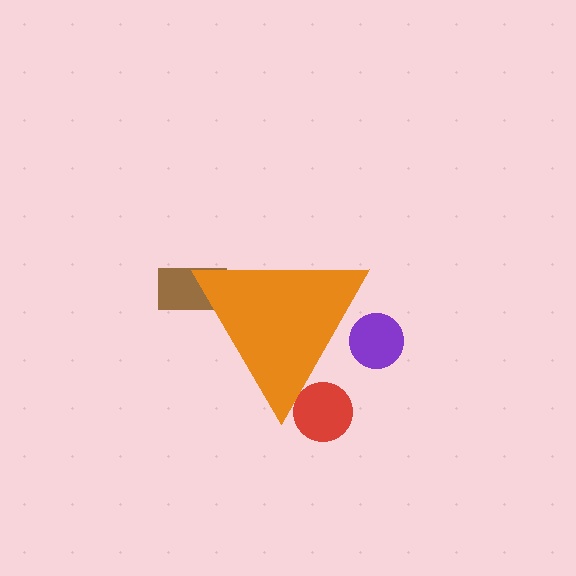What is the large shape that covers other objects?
An orange triangle.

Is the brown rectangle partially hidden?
Yes, the brown rectangle is partially hidden behind the orange triangle.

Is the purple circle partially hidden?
Yes, the purple circle is partially hidden behind the orange triangle.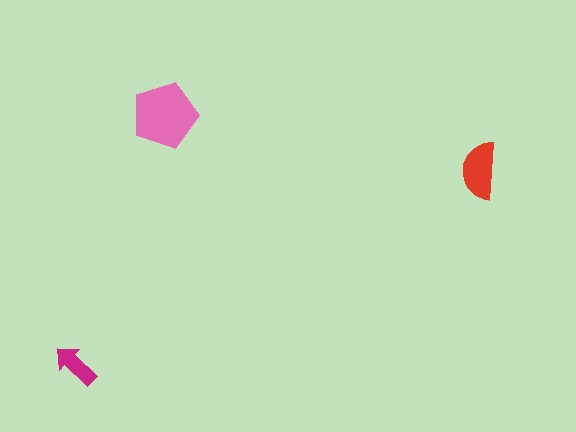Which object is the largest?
The pink pentagon.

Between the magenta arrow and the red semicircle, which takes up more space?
The red semicircle.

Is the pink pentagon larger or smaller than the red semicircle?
Larger.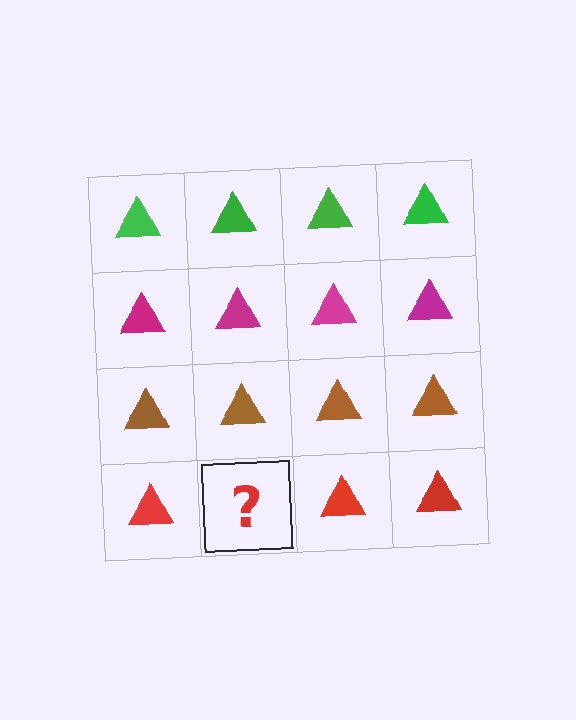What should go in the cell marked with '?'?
The missing cell should contain a red triangle.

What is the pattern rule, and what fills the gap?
The rule is that each row has a consistent color. The gap should be filled with a red triangle.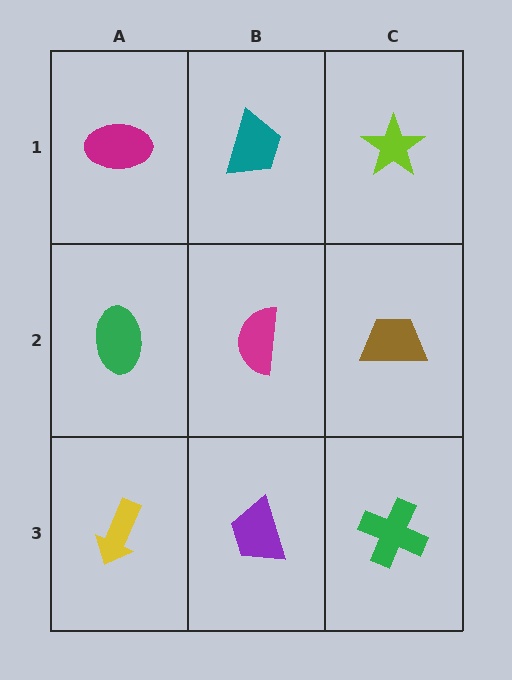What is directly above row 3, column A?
A green ellipse.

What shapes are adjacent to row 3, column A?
A green ellipse (row 2, column A), a purple trapezoid (row 3, column B).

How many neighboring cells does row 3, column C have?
2.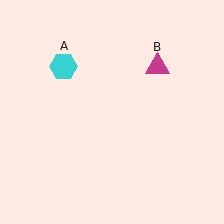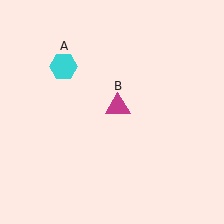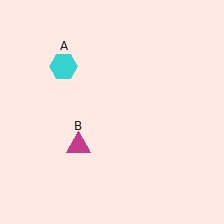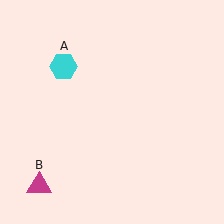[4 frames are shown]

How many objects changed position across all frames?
1 object changed position: magenta triangle (object B).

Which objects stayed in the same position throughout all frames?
Cyan hexagon (object A) remained stationary.